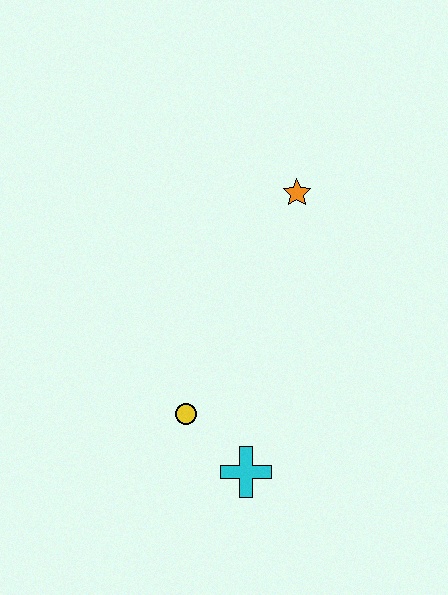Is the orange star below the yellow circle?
No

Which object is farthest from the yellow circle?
The orange star is farthest from the yellow circle.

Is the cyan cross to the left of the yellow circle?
No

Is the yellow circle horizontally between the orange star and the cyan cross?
No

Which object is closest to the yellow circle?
The cyan cross is closest to the yellow circle.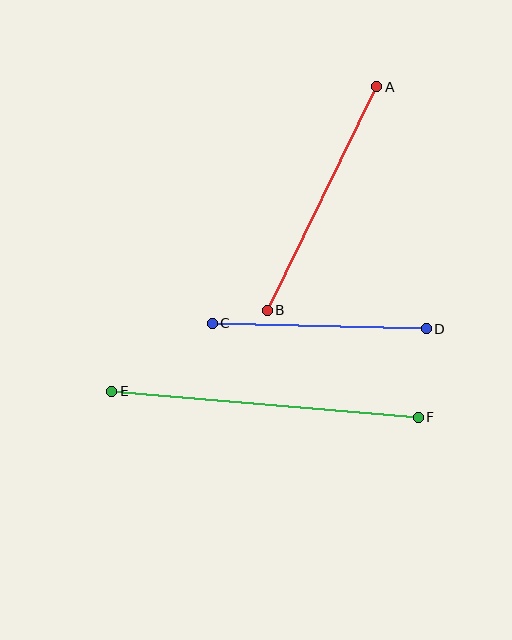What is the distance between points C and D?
The distance is approximately 214 pixels.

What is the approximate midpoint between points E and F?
The midpoint is at approximately (265, 404) pixels.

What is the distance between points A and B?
The distance is approximately 248 pixels.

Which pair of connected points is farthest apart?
Points E and F are farthest apart.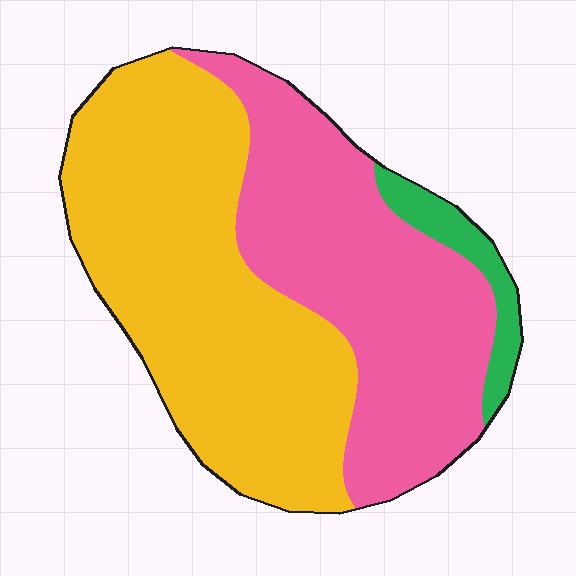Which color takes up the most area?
Yellow, at roughly 55%.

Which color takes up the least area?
Green, at roughly 5%.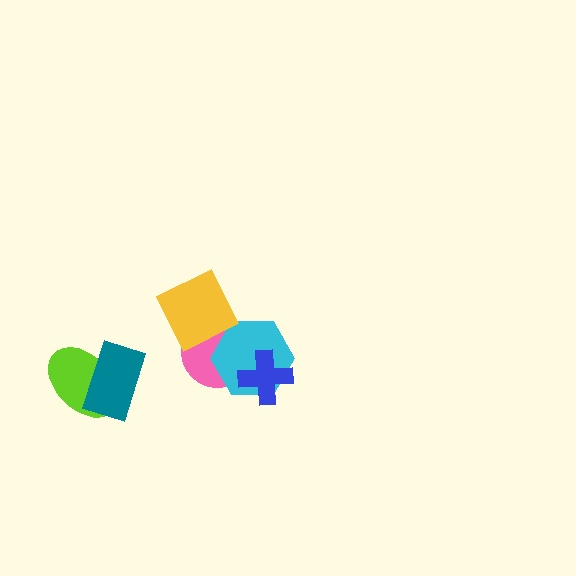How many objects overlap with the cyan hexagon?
3 objects overlap with the cyan hexagon.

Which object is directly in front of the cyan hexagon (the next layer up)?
The blue cross is directly in front of the cyan hexagon.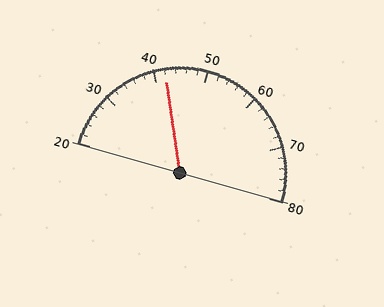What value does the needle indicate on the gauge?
The needle indicates approximately 42.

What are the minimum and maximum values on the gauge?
The gauge ranges from 20 to 80.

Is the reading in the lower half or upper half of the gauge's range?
The reading is in the lower half of the range (20 to 80).